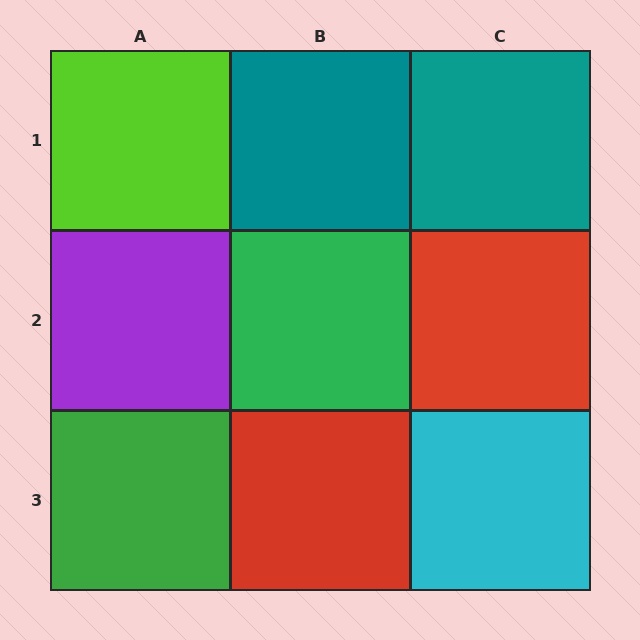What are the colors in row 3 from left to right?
Green, red, cyan.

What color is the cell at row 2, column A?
Purple.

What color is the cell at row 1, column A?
Lime.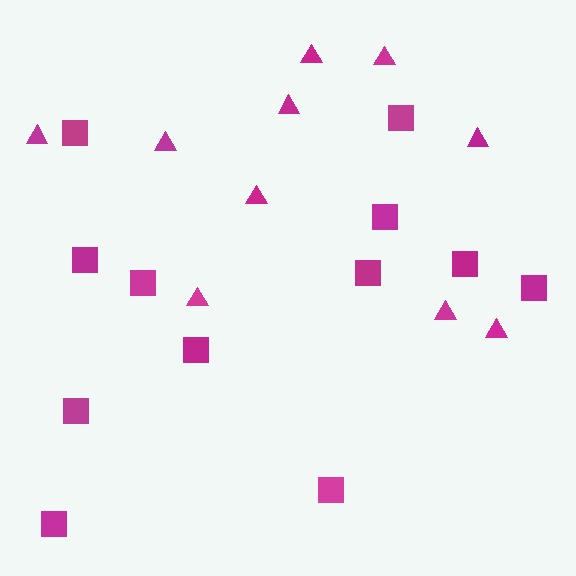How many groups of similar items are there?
There are 2 groups: one group of squares (12) and one group of triangles (10).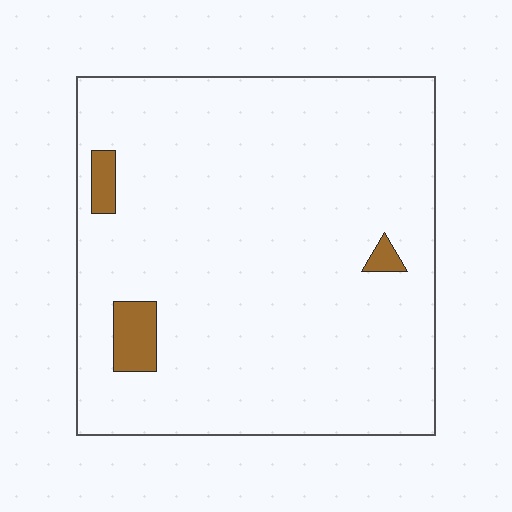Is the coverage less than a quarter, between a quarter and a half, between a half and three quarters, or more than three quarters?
Less than a quarter.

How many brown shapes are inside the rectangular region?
3.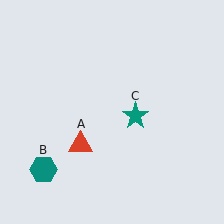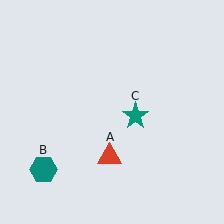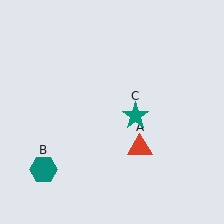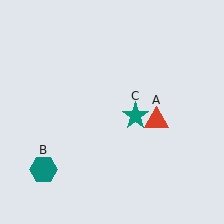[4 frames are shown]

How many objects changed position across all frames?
1 object changed position: red triangle (object A).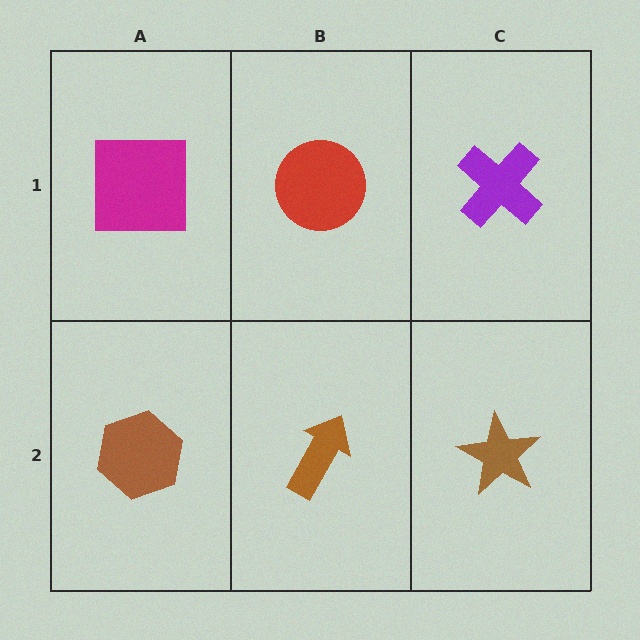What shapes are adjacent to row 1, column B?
A brown arrow (row 2, column B), a magenta square (row 1, column A), a purple cross (row 1, column C).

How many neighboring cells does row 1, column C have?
2.